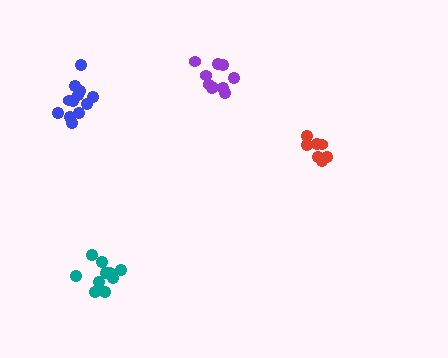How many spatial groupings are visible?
There are 4 spatial groupings.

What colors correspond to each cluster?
The clusters are colored: purple, teal, red, blue.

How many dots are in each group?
Group 1: 10 dots, Group 2: 12 dots, Group 3: 7 dots, Group 4: 12 dots (41 total).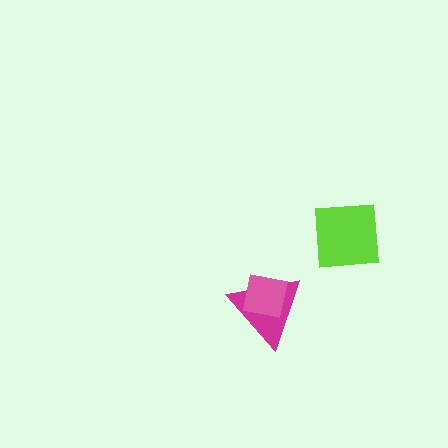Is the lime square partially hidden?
No, no other shape covers it.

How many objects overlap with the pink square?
1 object overlaps with the pink square.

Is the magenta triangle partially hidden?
Yes, it is partially covered by another shape.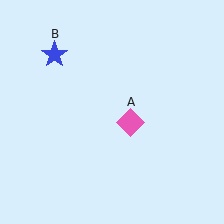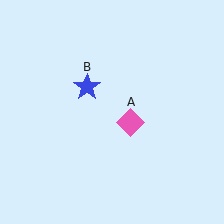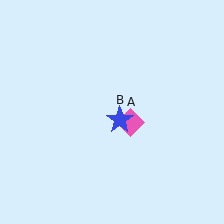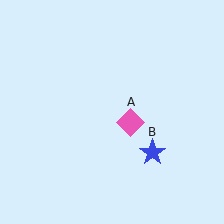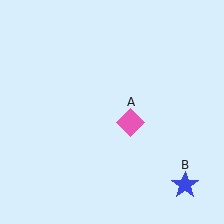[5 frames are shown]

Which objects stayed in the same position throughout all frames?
Pink diamond (object A) remained stationary.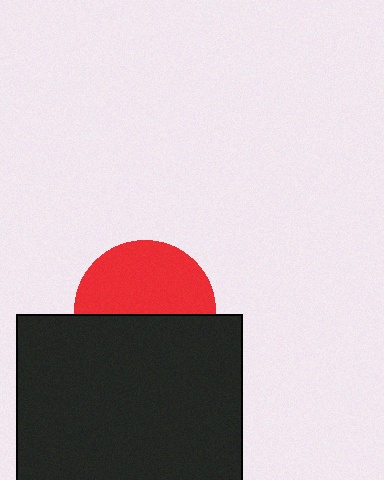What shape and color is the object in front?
The object in front is a black rectangle.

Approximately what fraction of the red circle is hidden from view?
Roughly 48% of the red circle is hidden behind the black rectangle.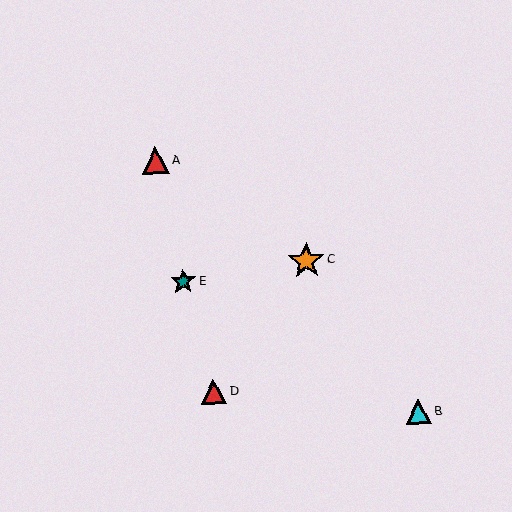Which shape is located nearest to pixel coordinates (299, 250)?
The orange star (labeled C) at (306, 261) is nearest to that location.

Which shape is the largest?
The orange star (labeled C) is the largest.